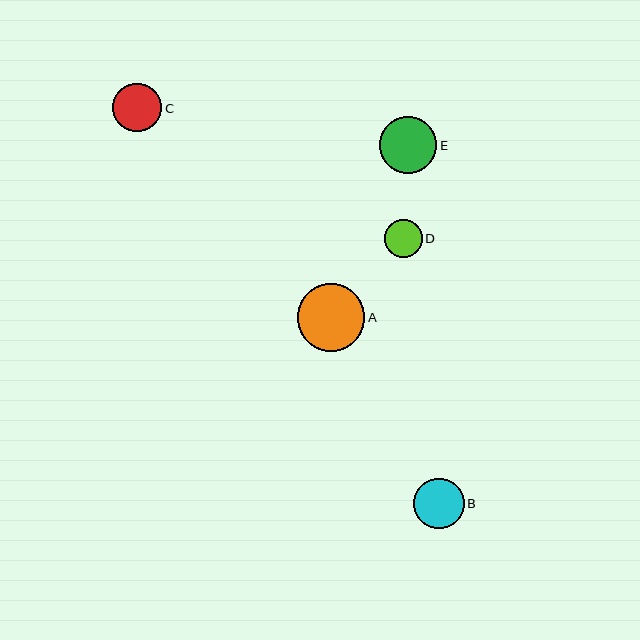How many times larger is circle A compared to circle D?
Circle A is approximately 1.8 times the size of circle D.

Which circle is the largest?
Circle A is the largest with a size of approximately 68 pixels.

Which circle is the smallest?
Circle D is the smallest with a size of approximately 38 pixels.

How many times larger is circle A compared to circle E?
Circle A is approximately 1.2 times the size of circle E.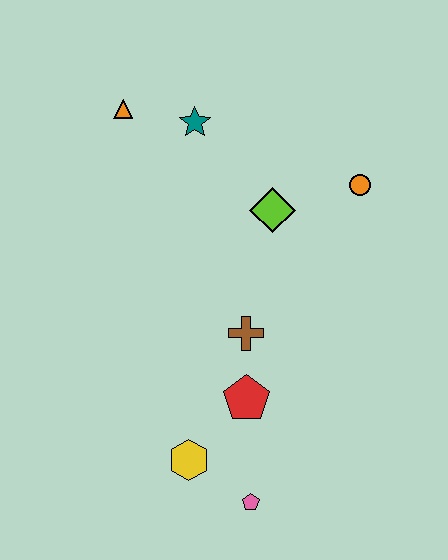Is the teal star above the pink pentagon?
Yes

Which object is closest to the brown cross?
The red pentagon is closest to the brown cross.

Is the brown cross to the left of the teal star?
No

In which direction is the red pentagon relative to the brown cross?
The red pentagon is below the brown cross.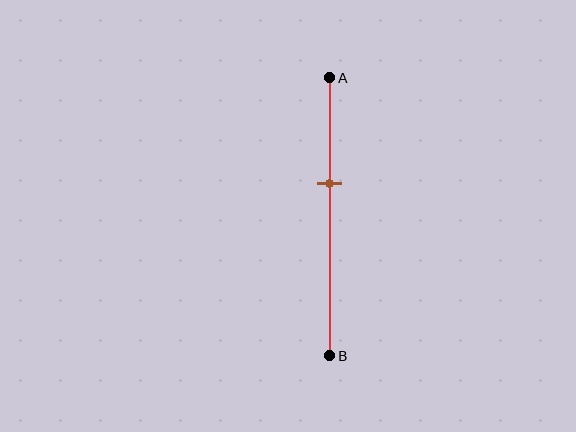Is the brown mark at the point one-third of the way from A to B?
No, the mark is at about 40% from A, not at the 33% one-third point.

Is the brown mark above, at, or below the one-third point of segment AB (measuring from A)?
The brown mark is below the one-third point of segment AB.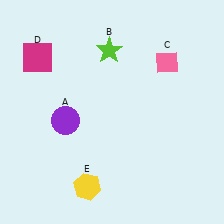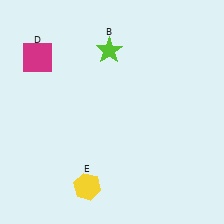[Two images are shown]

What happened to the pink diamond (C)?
The pink diamond (C) was removed in Image 2. It was in the top-right area of Image 1.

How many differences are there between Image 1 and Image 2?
There are 2 differences between the two images.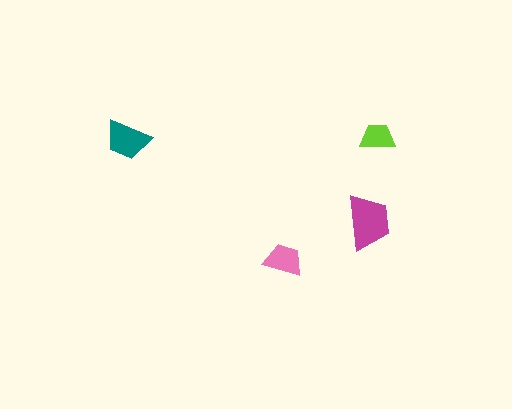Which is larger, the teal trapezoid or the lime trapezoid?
The teal one.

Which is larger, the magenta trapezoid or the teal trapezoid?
The magenta one.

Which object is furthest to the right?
The lime trapezoid is rightmost.